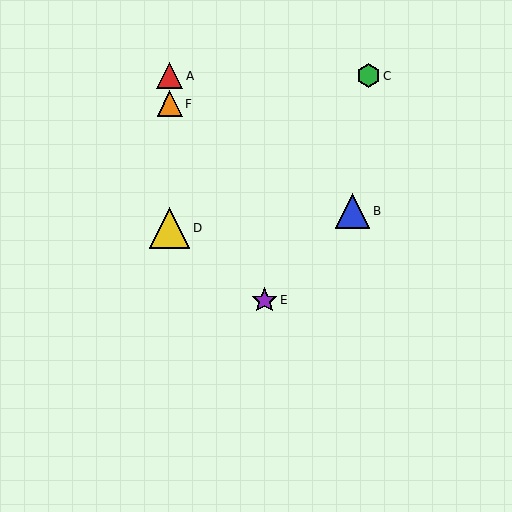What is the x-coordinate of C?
Object C is at x≈369.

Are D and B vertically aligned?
No, D is at x≈170 and B is at x≈352.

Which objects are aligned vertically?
Objects A, D, F are aligned vertically.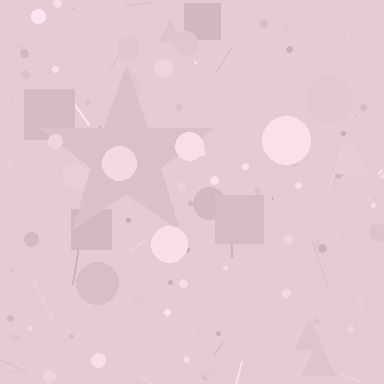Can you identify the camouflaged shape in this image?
The camouflaged shape is a star.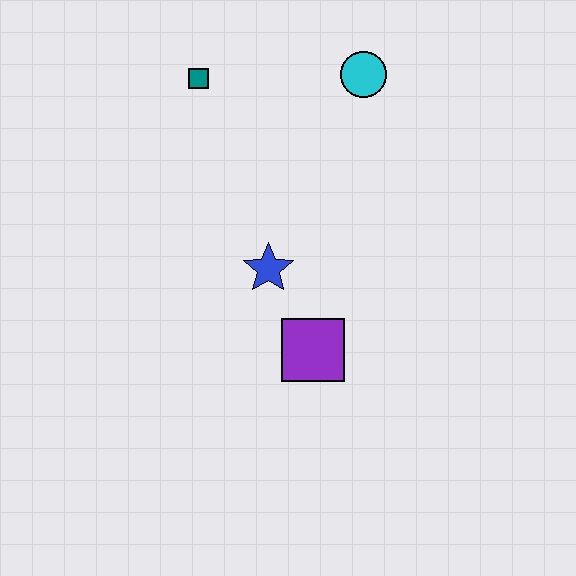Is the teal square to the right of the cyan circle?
No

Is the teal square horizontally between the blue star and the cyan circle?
No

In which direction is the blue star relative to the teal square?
The blue star is below the teal square.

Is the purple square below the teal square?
Yes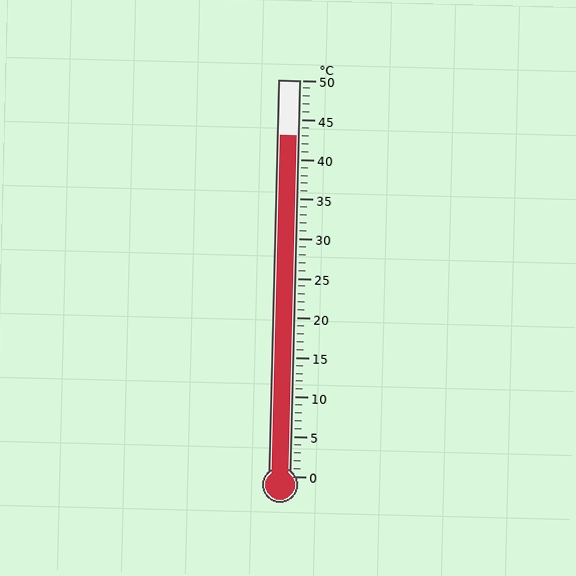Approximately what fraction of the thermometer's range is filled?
The thermometer is filled to approximately 85% of its range.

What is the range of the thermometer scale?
The thermometer scale ranges from 0°C to 50°C.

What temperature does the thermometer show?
The thermometer shows approximately 43°C.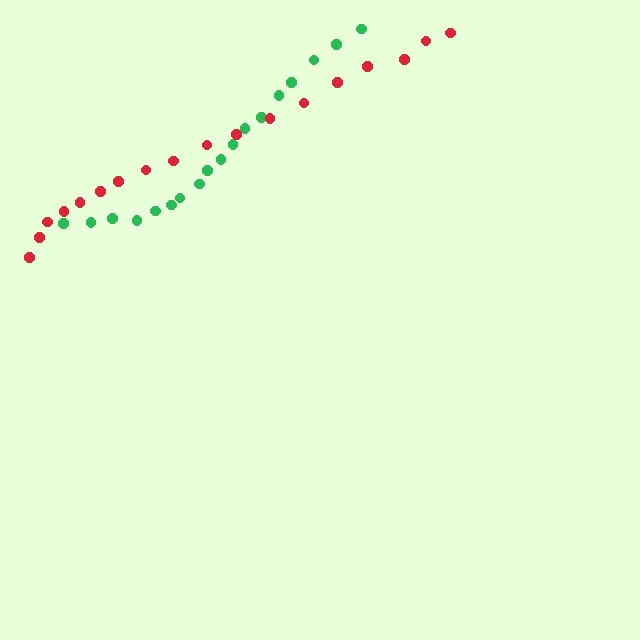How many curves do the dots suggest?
There are 2 distinct paths.